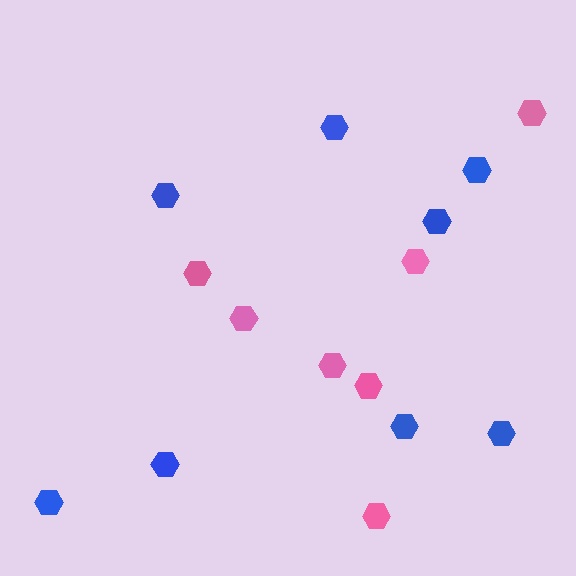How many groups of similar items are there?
There are 2 groups: one group of blue hexagons (8) and one group of pink hexagons (7).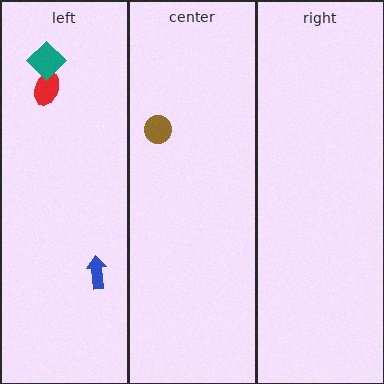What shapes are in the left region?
The red ellipse, the teal diamond, the blue arrow.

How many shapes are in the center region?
1.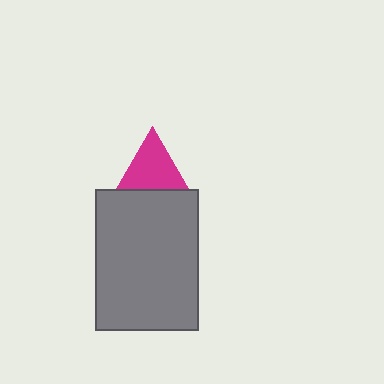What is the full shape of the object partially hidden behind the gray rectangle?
The partially hidden object is a magenta triangle.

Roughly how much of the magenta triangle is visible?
About half of it is visible (roughly 64%).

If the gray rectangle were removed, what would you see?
You would see the complete magenta triangle.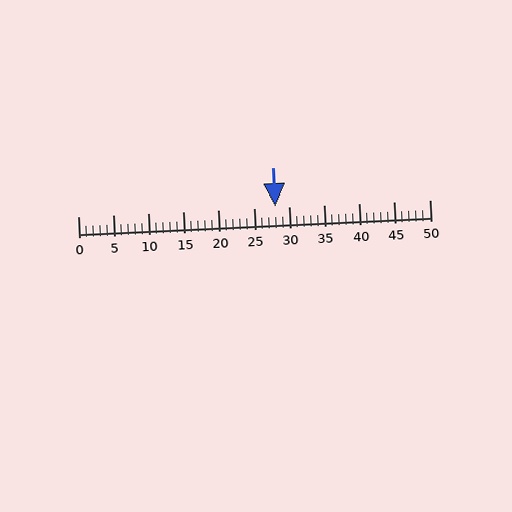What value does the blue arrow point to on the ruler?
The blue arrow points to approximately 28.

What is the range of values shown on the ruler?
The ruler shows values from 0 to 50.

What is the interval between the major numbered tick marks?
The major tick marks are spaced 5 units apart.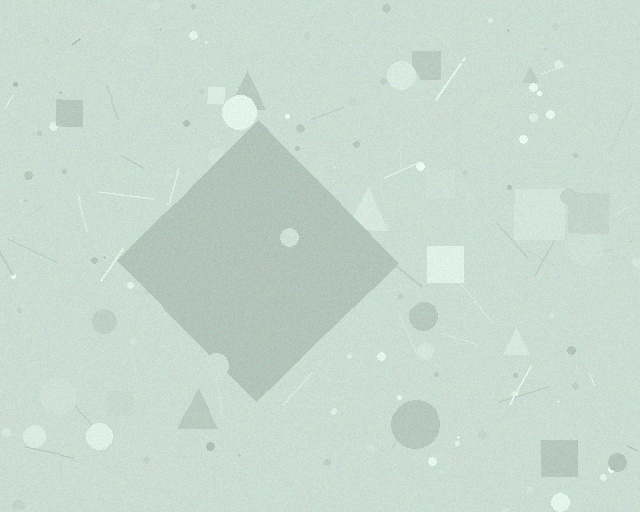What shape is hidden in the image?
A diamond is hidden in the image.